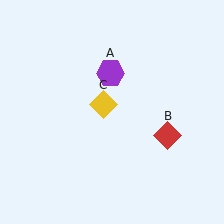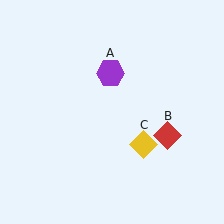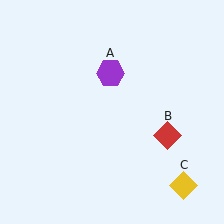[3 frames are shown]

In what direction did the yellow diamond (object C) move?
The yellow diamond (object C) moved down and to the right.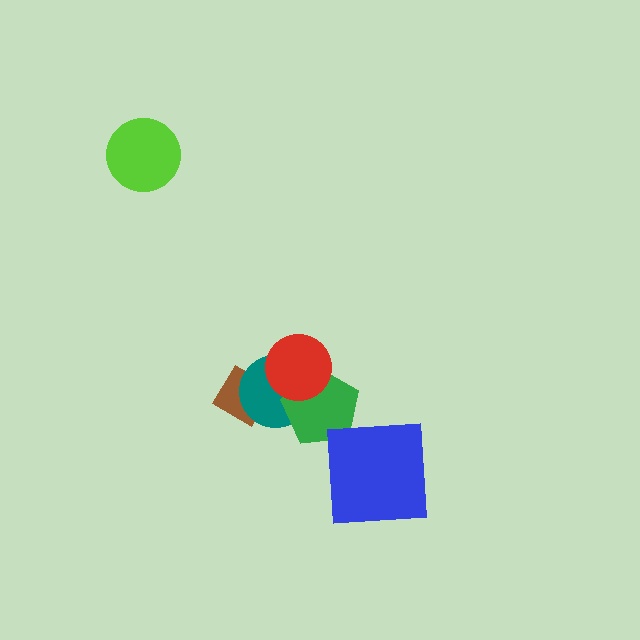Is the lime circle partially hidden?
No, no other shape covers it.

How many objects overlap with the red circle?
2 objects overlap with the red circle.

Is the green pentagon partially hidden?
Yes, it is partially covered by another shape.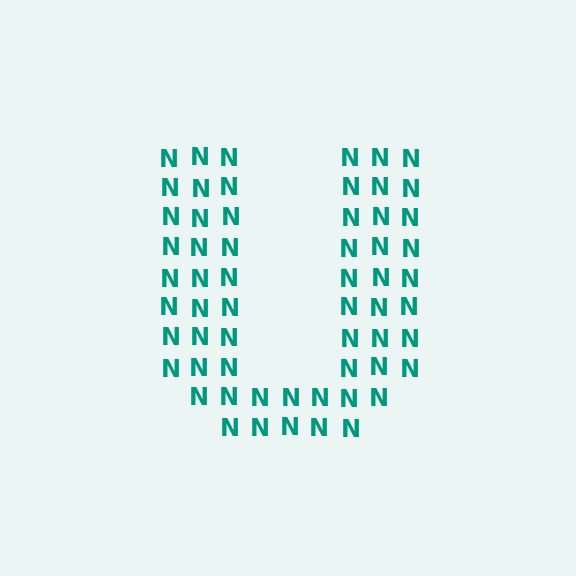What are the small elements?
The small elements are letter N's.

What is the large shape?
The large shape is the letter U.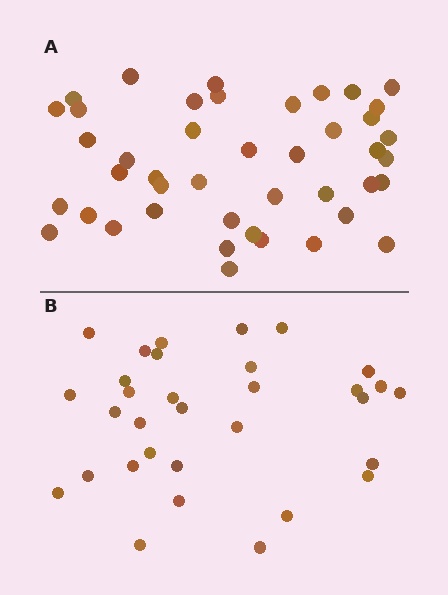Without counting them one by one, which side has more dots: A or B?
Region A (the top region) has more dots.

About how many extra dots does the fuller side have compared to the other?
Region A has roughly 12 or so more dots than region B.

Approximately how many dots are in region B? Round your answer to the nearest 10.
About 30 dots. (The exact count is 32, which rounds to 30.)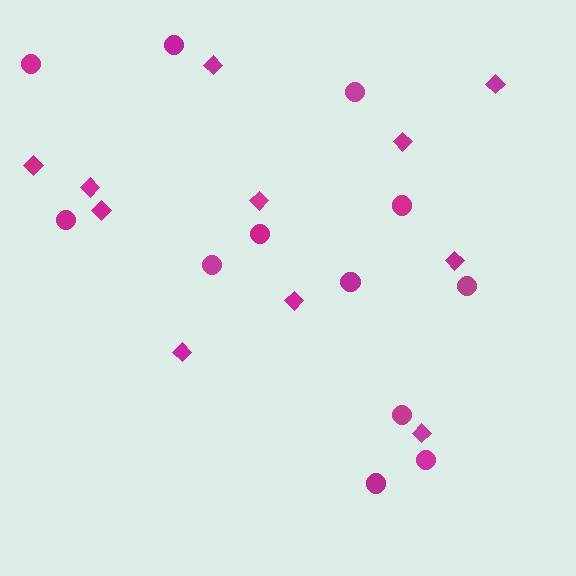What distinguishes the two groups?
There are 2 groups: one group of diamonds (11) and one group of circles (12).